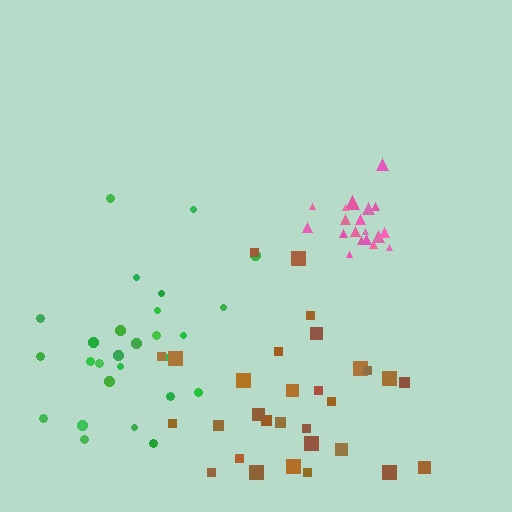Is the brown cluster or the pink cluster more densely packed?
Pink.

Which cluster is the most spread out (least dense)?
Green.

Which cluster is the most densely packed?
Pink.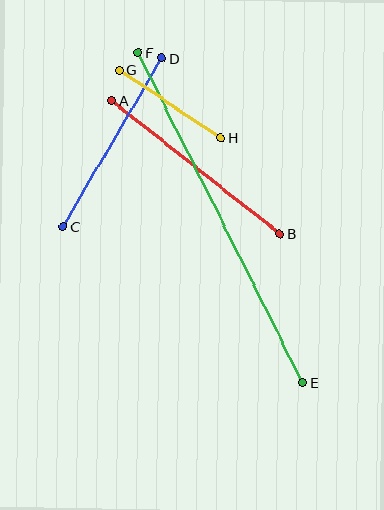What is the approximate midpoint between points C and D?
The midpoint is at approximately (113, 142) pixels.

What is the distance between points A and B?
The distance is approximately 215 pixels.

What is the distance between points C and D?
The distance is approximately 196 pixels.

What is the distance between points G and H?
The distance is approximately 122 pixels.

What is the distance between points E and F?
The distance is approximately 368 pixels.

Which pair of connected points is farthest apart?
Points E and F are farthest apart.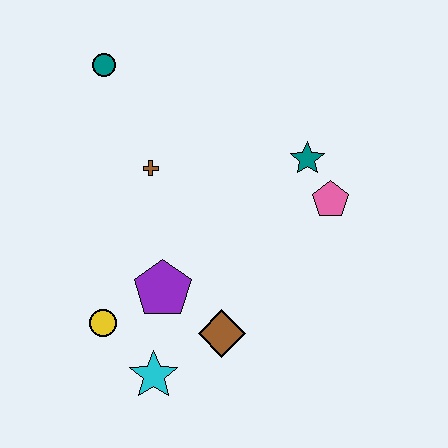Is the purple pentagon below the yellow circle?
No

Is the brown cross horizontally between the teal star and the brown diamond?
No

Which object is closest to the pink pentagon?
The teal star is closest to the pink pentagon.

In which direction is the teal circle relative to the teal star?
The teal circle is to the left of the teal star.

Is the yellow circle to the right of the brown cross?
No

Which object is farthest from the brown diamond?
The teal circle is farthest from the brown diamond.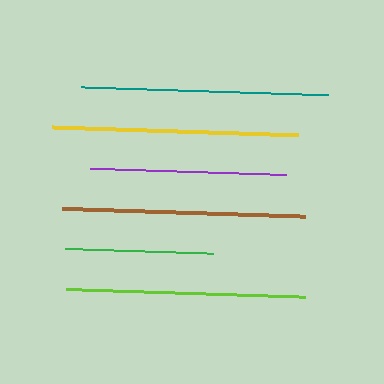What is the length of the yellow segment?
The yellow segment is approximately 246 pixels long.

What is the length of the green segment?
The green segment is approximately 147 pixels long.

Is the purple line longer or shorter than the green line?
The purple line is longer than the green line.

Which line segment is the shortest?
The green line is the shortest at approximately 147 pixels.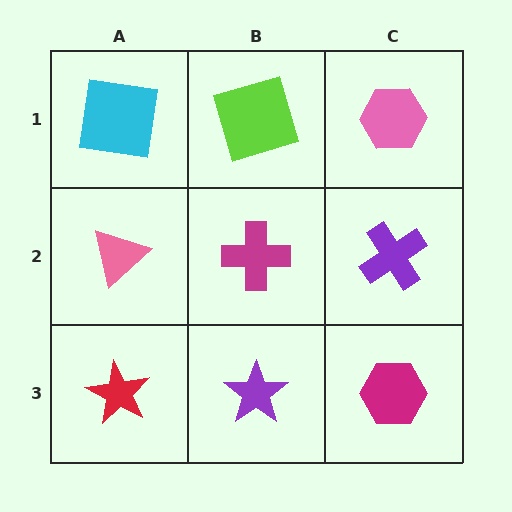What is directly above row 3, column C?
A purple cross.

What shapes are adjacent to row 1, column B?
A magenta cross (row 2, column B), a cyan square (row 1, column A), a pink hexagon (row 1, column C).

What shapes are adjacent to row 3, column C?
A purple cross (row 2, column C), a purple star (row 3, column B).